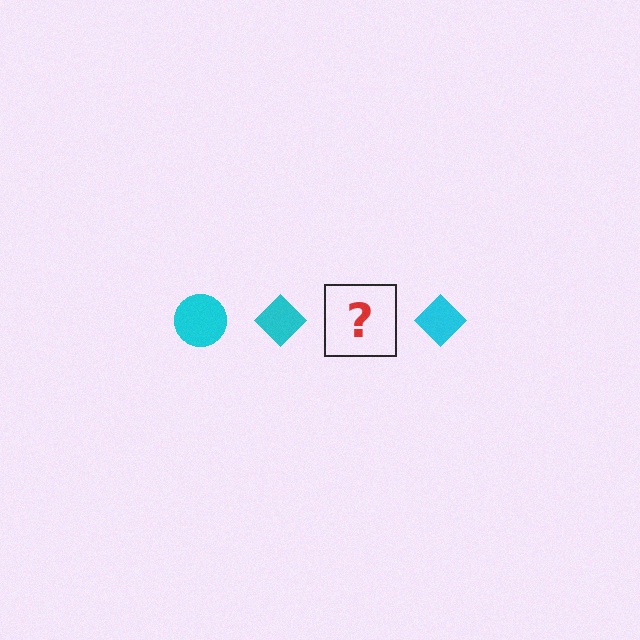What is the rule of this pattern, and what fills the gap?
The rule is that the pattern cycles through circle, diamond shapes in cyan. The gap should be filled with a cyan circle.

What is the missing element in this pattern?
The missing element is a cyan circle.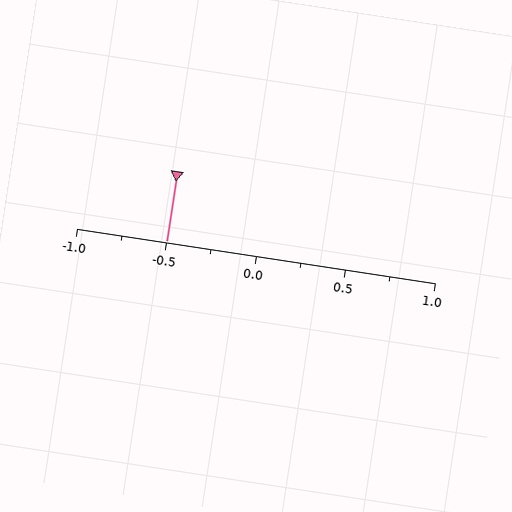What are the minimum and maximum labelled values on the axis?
The axis runs from -1.0 to 1.0.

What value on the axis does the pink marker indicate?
The marker indicates approximately -0.5.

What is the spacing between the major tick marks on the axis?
The major ticks are spaced 0.5 apart.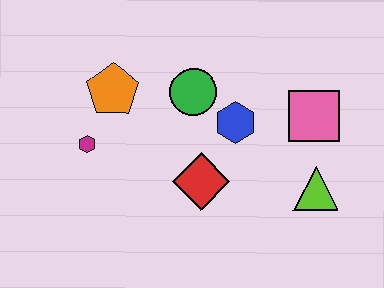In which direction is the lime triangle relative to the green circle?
The lime triangle is to the right of the green circle.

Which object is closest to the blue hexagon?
The green circle is closest to the blue hexagon.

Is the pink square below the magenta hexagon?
No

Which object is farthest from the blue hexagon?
The magenta hexagon is farthest from the blue hexagon.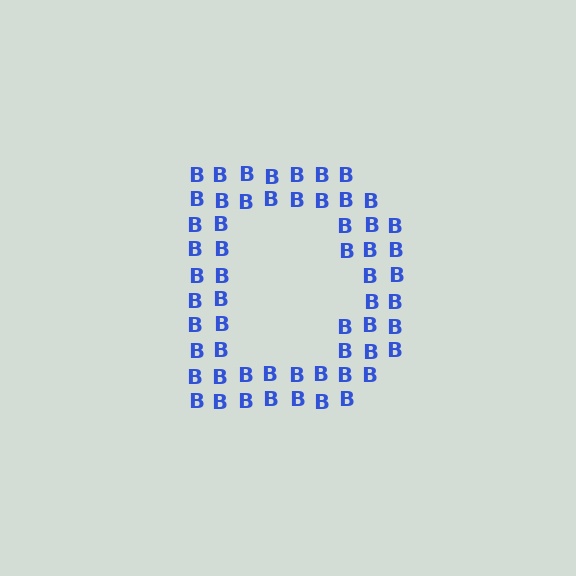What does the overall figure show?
The overall figure shows the letter D.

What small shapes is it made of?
It is made of small letter B's.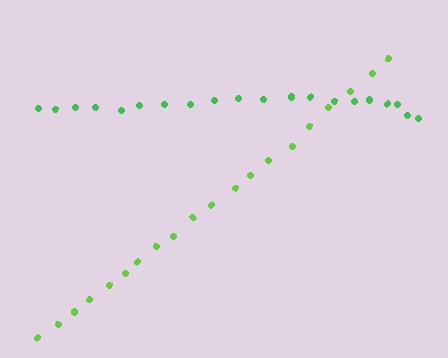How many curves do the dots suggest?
There are 2 distinct paths.